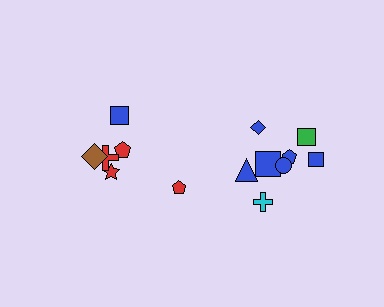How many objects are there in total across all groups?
There are 14 objects.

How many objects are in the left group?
There are 6 objects.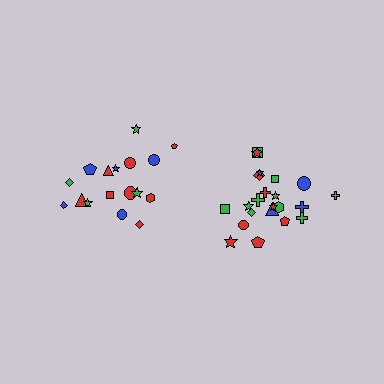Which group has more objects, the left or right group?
The right group.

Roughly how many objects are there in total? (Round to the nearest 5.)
Roughly 40 objects in total.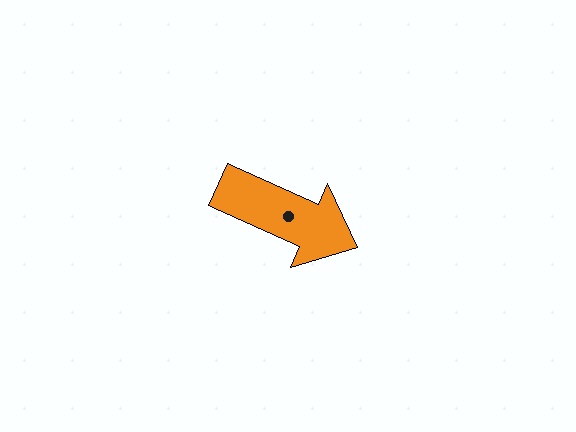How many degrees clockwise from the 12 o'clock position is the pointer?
Approximately 114 degrees.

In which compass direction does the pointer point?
Southeast.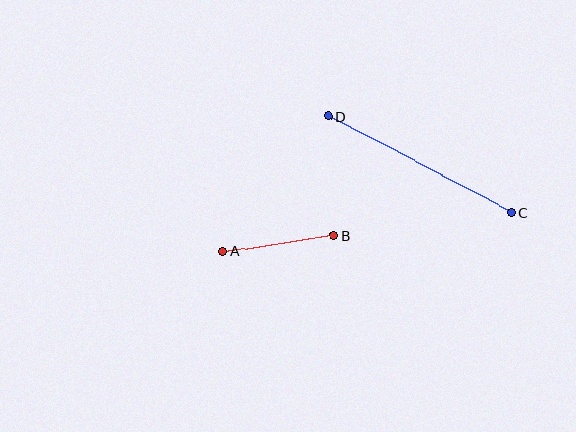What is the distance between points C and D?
The distance is approximately 207 pixels.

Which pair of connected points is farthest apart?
Points C and D are farthest apart.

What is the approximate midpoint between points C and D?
The midpoint is at approximately (420, 164) pixels.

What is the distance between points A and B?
The distance is approximately 112 pixels.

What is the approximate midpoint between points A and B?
The midpoint is at approximately (278, 243) pixels.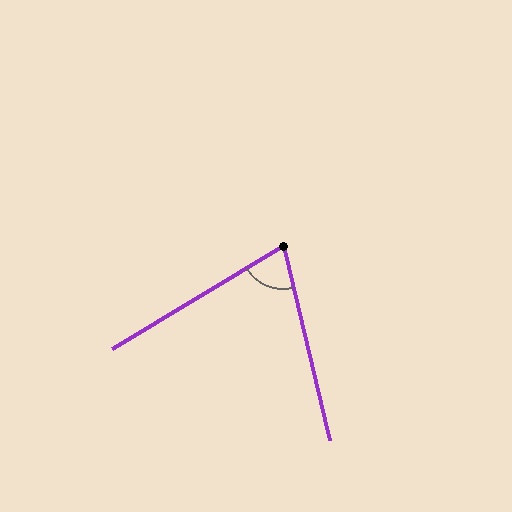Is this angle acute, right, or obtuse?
It is acute.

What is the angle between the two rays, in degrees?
Approximately 72 degrees.